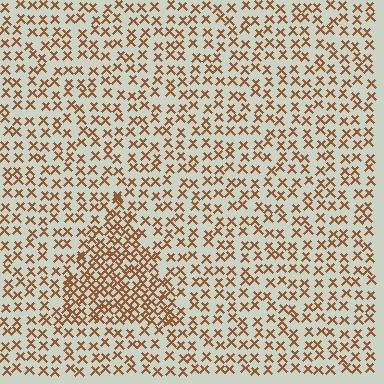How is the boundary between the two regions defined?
The boundary is defined by a change in element density (approximately 2.1x ratio). All elements are the same color, size, and shape.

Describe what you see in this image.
The image contains small brown elements arranged at two different densities. A triangle-shaped region is visible where the elements are more densely packed than the surrounding area.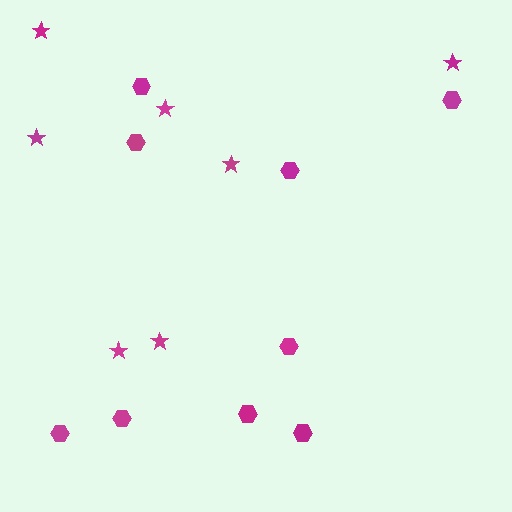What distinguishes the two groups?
There are 2 groups: one group of hexagons (9) and one group of stars (7).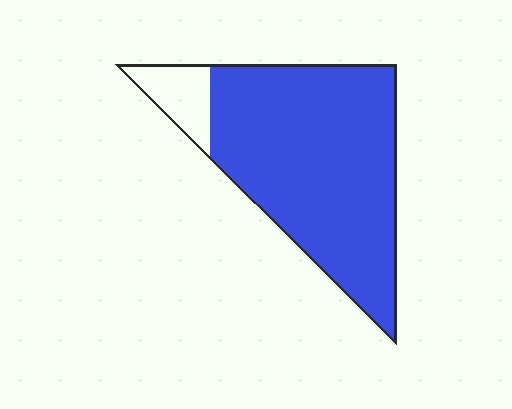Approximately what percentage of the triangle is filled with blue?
Approximately 90%.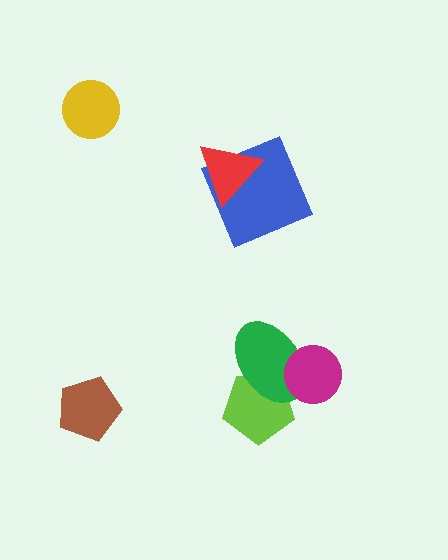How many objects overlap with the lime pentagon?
1 object overlaps with the lime pentagon.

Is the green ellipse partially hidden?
Yes, it is partially covered by another shape.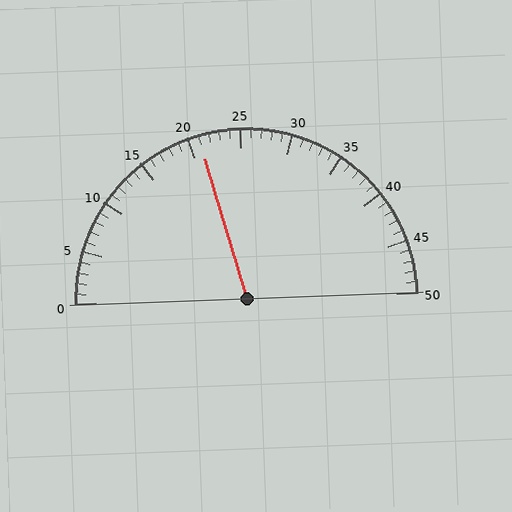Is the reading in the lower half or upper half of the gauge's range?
The reading is in the lower half of the range (0 to 50).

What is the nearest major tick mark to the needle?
The nearest major tick mark is 20.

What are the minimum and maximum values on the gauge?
The gauge ranges from 0 to 50.